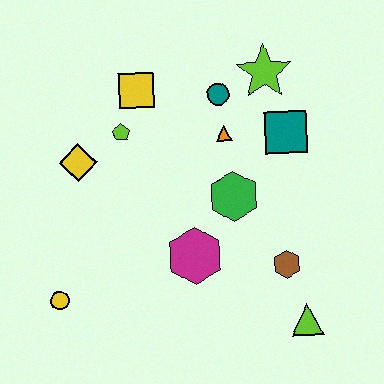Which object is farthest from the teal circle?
The yellow circle is farthest from the teal circle.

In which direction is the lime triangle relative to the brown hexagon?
The lime triangle is below the brown hexagon.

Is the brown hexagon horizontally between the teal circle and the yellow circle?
No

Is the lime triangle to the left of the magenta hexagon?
No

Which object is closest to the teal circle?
The orange triangle is closest to the teal circle.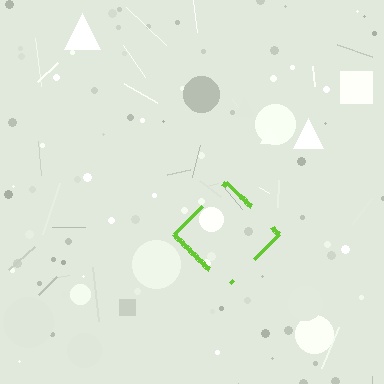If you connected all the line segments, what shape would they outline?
They would outline a diamond.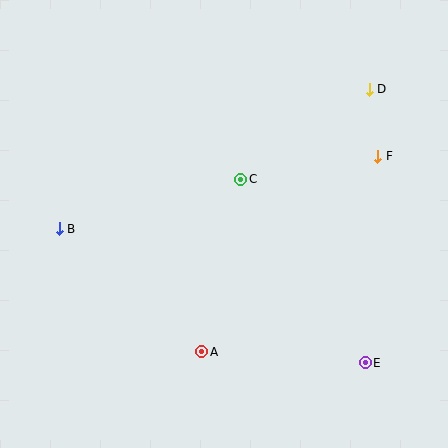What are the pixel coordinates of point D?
Point D is at (369, 89).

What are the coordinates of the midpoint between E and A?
The midpoint between E and A is at (284, 357).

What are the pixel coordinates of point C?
Point C is at (241, 179).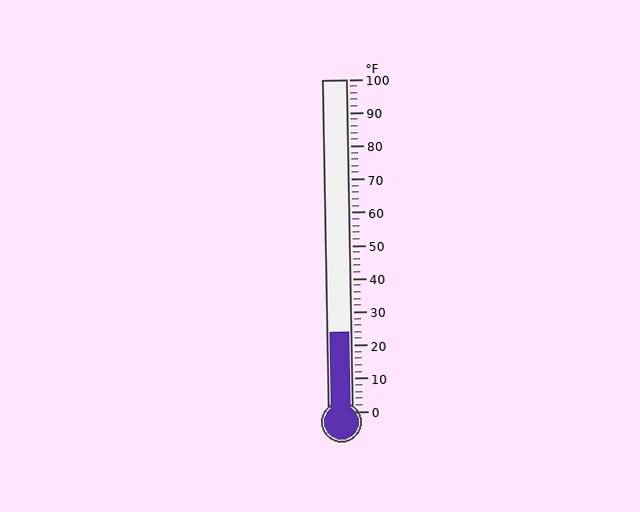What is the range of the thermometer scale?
The thermometer scale ranges from 0°F to 100°F.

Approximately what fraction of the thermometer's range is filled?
The thermometer is filled to approximately 25% of its range.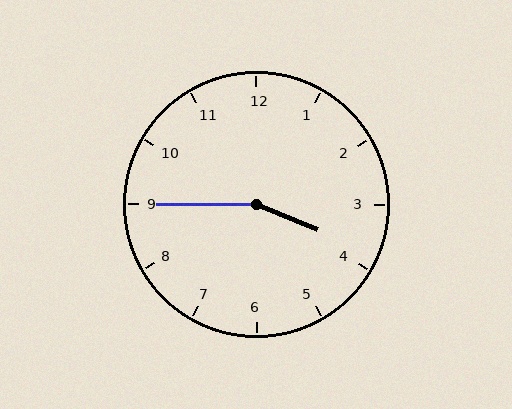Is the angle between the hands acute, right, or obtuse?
It is obtuse.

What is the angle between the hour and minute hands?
Approximately 158 degrees.